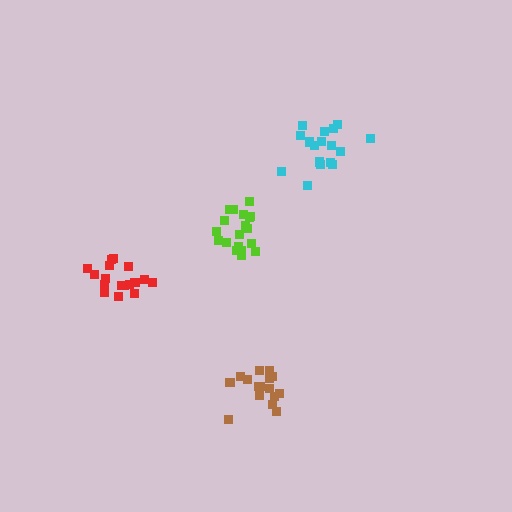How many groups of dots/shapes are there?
There are 4 groups.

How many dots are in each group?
Group 1: 17 dots, Group 2: 19 dots, Group 3: 18 dots, Group 4: 17 dots (71 total).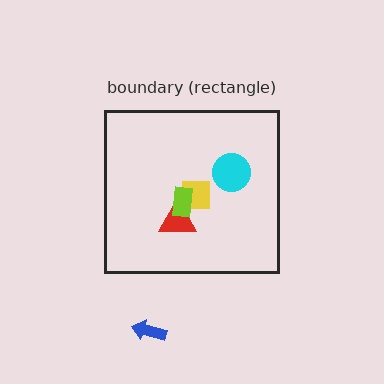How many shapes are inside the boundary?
4 inside, 1 outside.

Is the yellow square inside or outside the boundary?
Inside.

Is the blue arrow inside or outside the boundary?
Outside.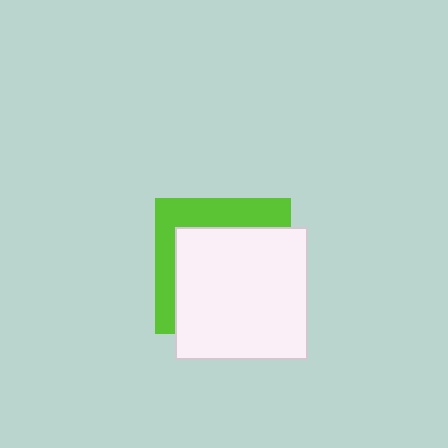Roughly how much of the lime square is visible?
A small part of it is visible (roughly 34%).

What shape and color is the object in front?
The object in front is a white square.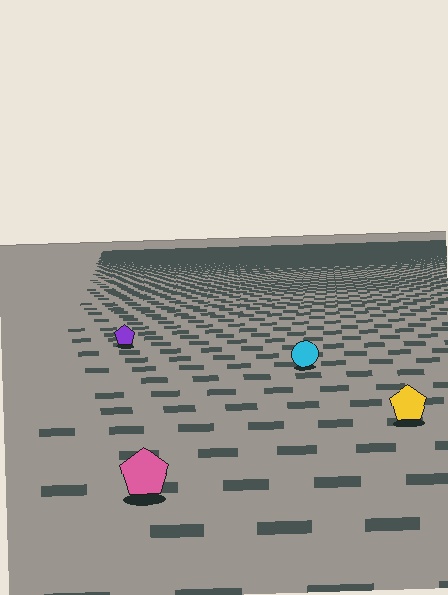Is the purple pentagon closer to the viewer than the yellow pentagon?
No. The yellow pentagon is closer — you can tell from the texture gradient: the ground texture is coarser near it.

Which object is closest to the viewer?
The pink pentagon is closest. The texture marks near it are larger and more spread out.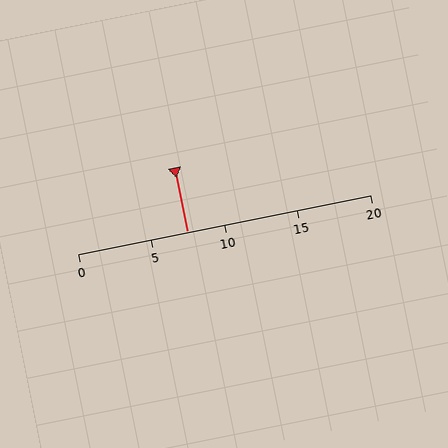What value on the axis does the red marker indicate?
The marker indicates approximately 7.5.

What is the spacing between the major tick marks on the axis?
The major ticks are spaced 5 apart.